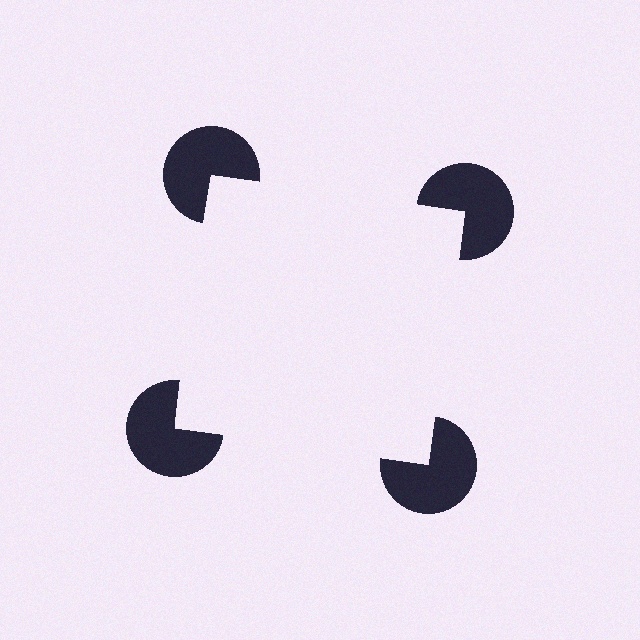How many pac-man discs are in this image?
There are 4 — one at each vertex of the illusory square.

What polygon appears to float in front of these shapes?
An illusory square — its edges are inferred from the aligned wedge cuts in the pac-man discs, not physically drawn.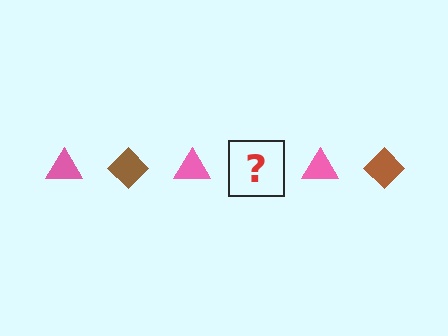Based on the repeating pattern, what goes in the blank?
The blank should be a brown diamond.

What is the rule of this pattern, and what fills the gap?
The rule is that the pattern alternates between pink triangle and brown diamond. The gap should be filled with a brown diamond.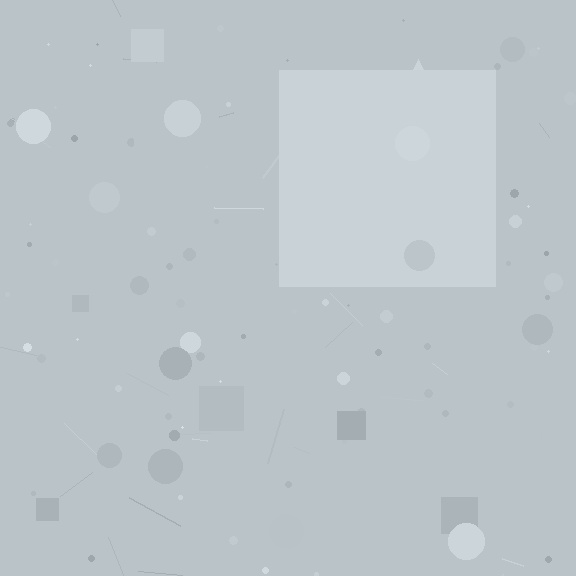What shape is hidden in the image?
A square is hidden in the image.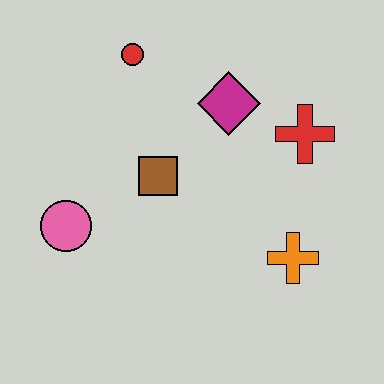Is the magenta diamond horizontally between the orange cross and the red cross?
No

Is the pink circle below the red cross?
Yes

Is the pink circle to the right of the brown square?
No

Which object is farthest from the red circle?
The orange cross is farthest from the red circle.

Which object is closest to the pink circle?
The brown square is closest to the pink circle.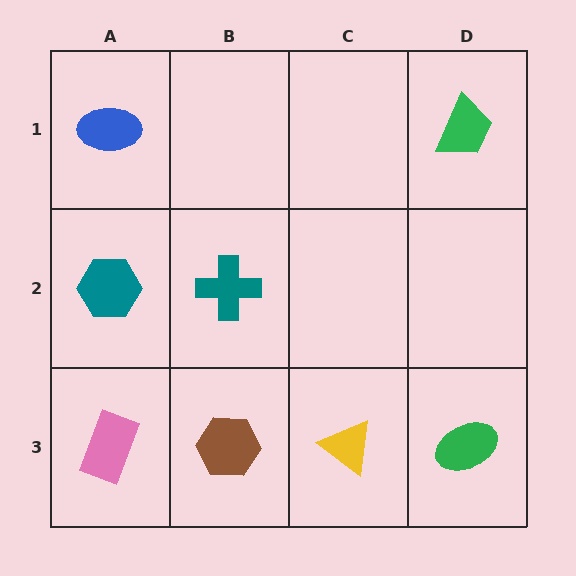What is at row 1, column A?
A blue ellipse.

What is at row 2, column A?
A teal hexagon.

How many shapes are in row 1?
2 shapes.